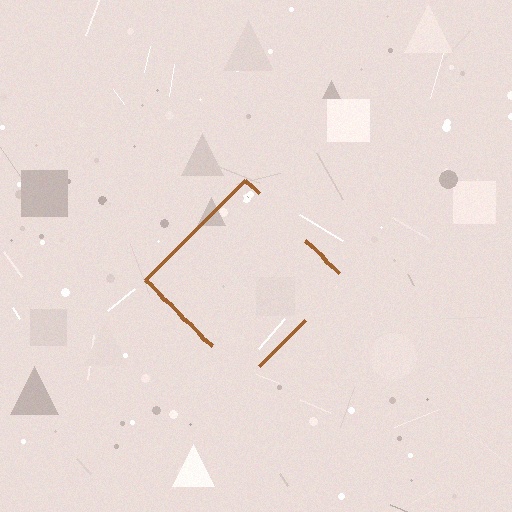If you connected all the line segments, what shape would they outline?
They would outline a diamond.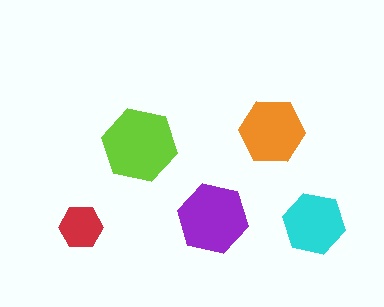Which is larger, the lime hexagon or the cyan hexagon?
The lime one.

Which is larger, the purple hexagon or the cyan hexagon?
The purple one.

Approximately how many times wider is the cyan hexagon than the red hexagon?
About 1.5 times wider.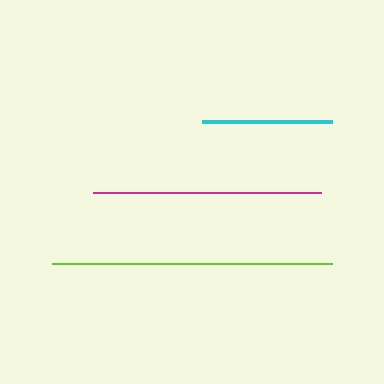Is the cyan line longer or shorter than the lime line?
The lime line is longer than the cyan line.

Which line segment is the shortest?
The cyan line is the shortest at approximately 130 pixels.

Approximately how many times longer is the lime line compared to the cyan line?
The lime line is approximately 2.2 times the length of the cyan line.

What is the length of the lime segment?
The lime segment is approximately 280 pixels long.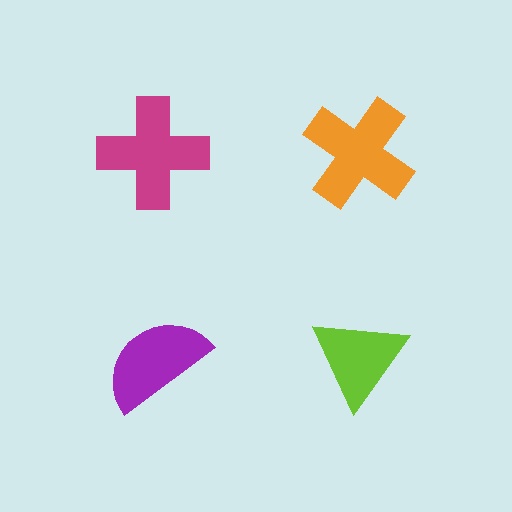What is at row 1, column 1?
A magenta cross.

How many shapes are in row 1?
2 shapes.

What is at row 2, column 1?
A purple semicircle.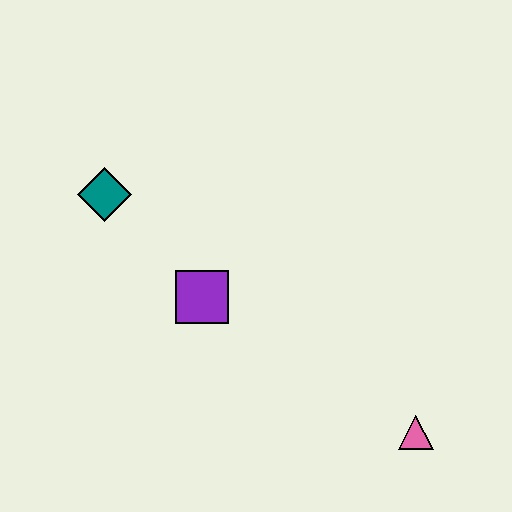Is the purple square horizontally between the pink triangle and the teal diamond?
Yes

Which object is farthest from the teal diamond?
The pink triangle is farthest from the teal diamond.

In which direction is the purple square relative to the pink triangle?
The purple square is to the left of the pink triangle.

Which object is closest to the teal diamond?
The purple square is closest to the teal diamond.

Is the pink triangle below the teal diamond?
Yes